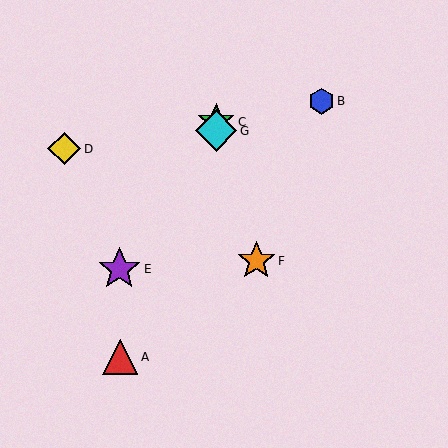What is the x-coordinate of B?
Object B is at x≈321.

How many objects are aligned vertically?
2 objects (C, G) are aligned vertically.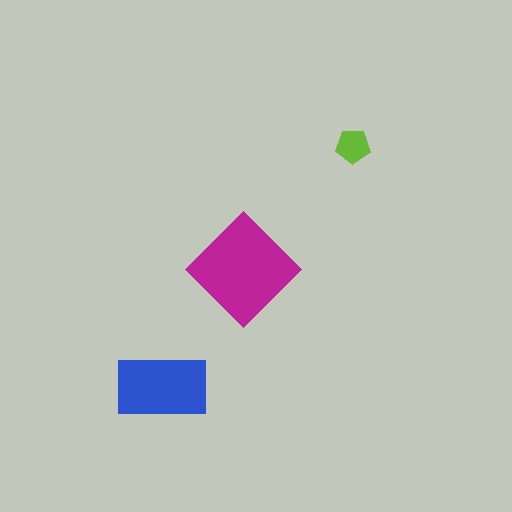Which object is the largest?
The magenta diamond.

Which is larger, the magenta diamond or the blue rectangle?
The magenta diamond.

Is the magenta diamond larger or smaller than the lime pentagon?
Larger.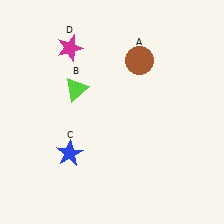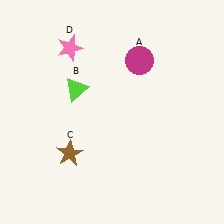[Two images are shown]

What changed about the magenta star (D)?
In Image 1, D is magenta. In Image 2, it changed to pink.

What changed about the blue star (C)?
In Image 1, C is blue. In Image 2, it changed to brown.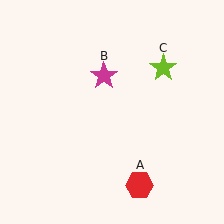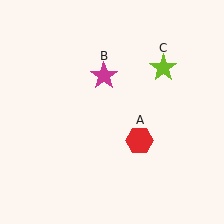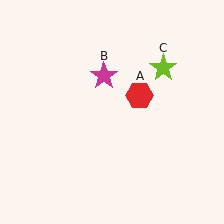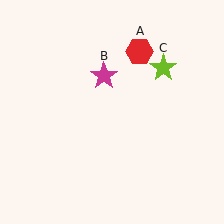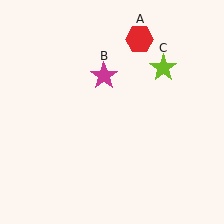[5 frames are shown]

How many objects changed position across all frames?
1 object changed position: red hexagon (object A).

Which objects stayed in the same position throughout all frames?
Magenta star (object B) and lime star (object C) remained stationary.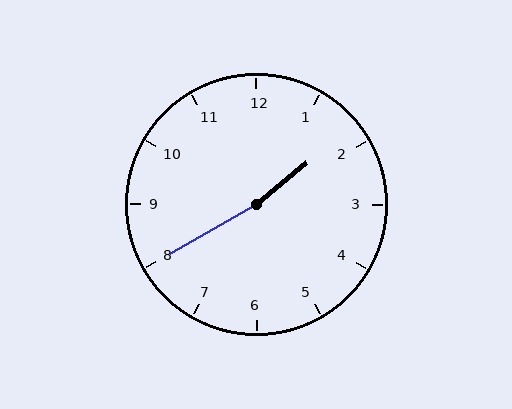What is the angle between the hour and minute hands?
Approximately 170 degrees.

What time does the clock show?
1:40.